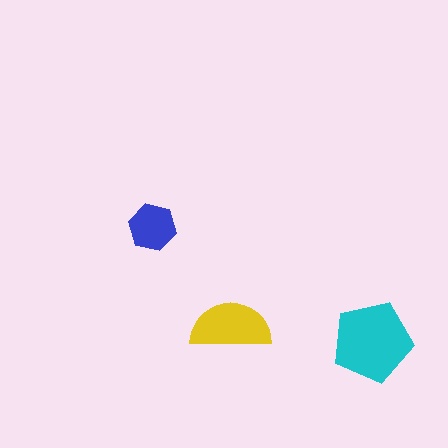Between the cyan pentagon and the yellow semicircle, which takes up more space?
The cyan pentagon.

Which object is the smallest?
The blue hexagon.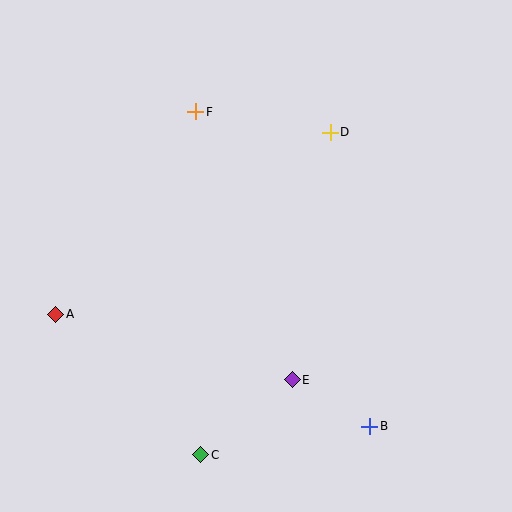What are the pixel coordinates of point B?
Point B is at (369, 426).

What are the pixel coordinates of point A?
Point A is at (56, 314).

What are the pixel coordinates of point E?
Point E is at (292, 380).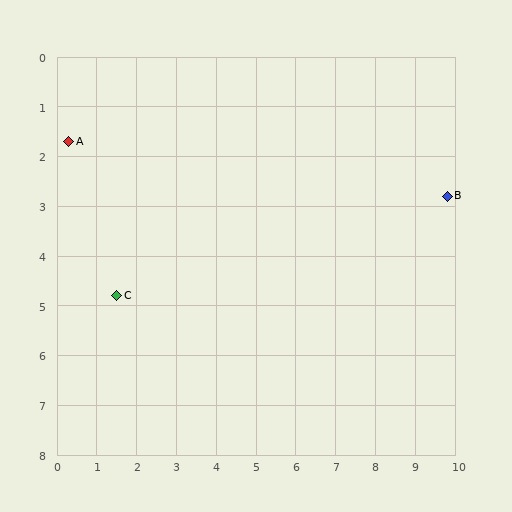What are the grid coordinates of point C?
Point C is at approximately (1.5, 4.8).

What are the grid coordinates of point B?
Point B is at approximately (9.8, 2.8).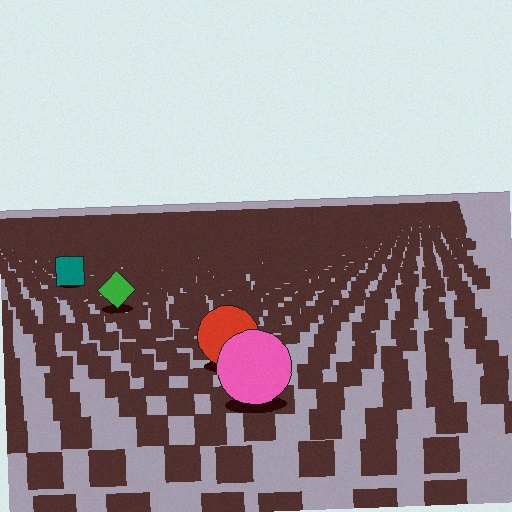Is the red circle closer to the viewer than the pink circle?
No. The pink circle is closer — you can tell from the texture gradient: the ground texture is coarser near it.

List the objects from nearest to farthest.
From nearest to farthest: the pink circle, the red circle, the green diamond, the teal square.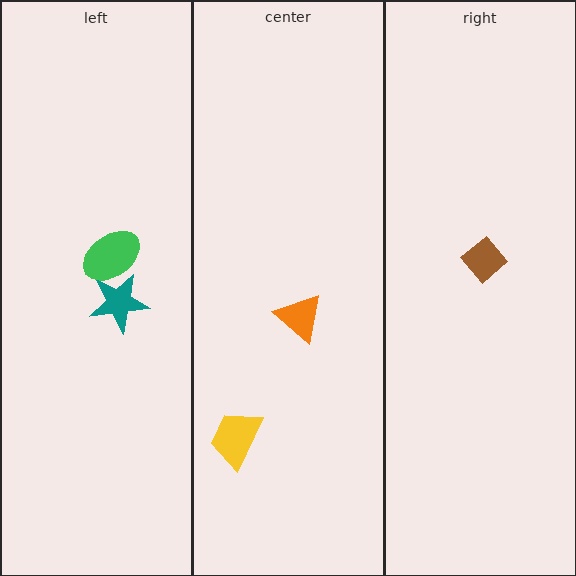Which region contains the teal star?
The left region.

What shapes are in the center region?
The yellow trapezoid, the orange triangle.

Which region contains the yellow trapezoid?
The center region.